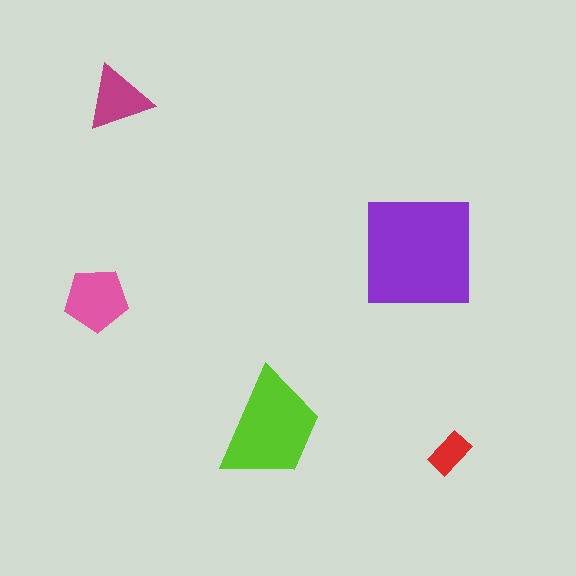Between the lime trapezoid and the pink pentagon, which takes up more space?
The lime trapezoid.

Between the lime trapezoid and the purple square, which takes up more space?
The purple square.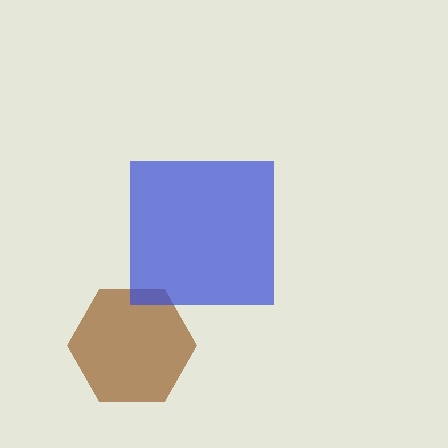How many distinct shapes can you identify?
There are 2 distinct shapes: a brown hexagon, a blue square.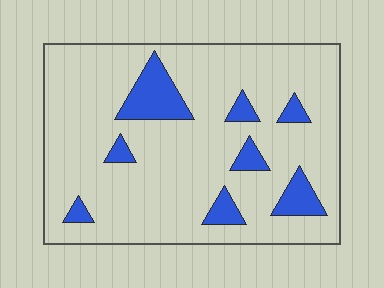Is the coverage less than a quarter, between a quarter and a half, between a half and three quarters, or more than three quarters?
Less than a quarter.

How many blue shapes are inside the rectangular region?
8.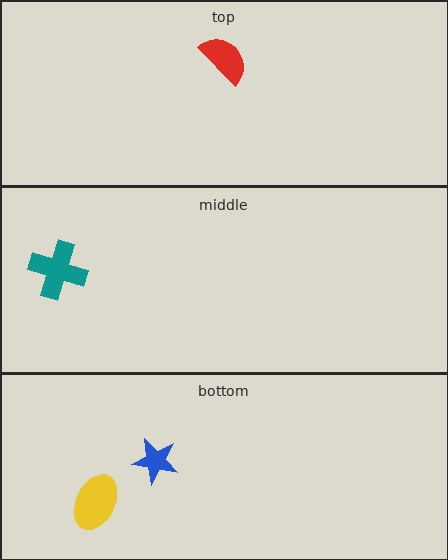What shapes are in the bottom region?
The yellow ellipse, the blue star.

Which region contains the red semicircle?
The top region.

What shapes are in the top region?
The red semicircle.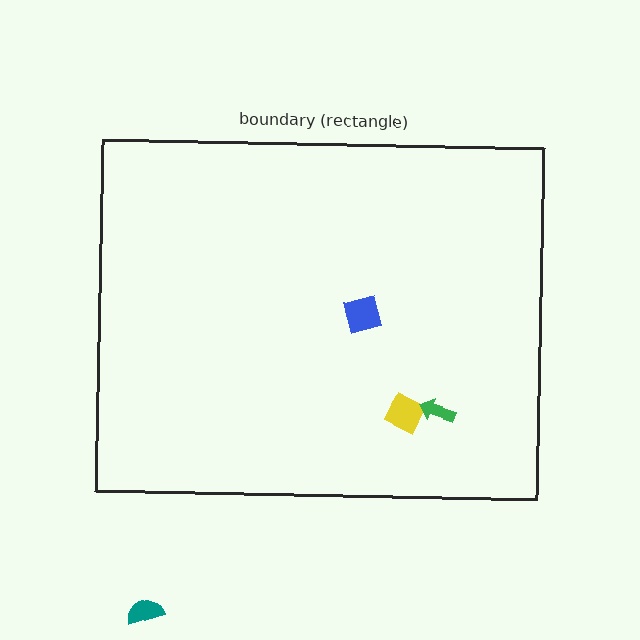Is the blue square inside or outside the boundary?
Inside.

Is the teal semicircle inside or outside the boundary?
Outside.